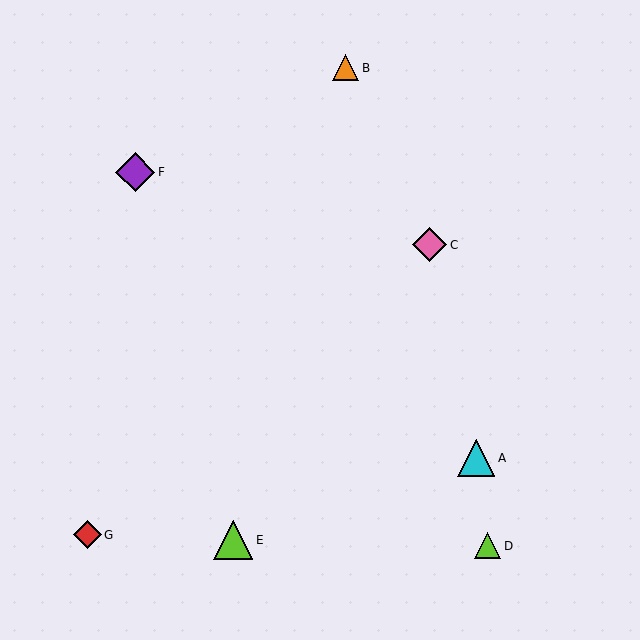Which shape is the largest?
The lime triangle (labeled E) is the largest.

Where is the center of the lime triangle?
The center of the lime triangle is at (488, 546).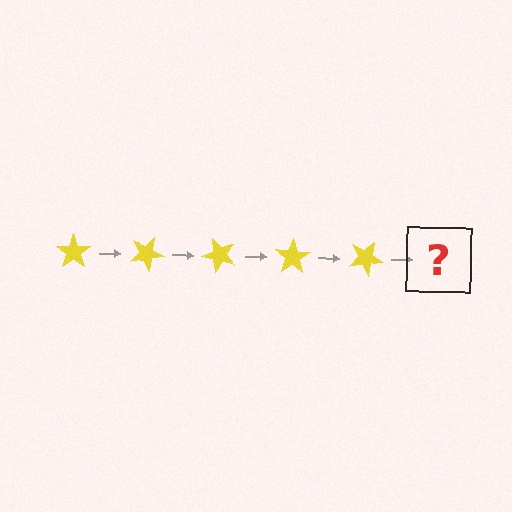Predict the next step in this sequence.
The next step is a yellow star rotated 125 degrees.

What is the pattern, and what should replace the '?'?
The pattern is that the star rotates 25 degrees each step. The '?' should be a yellow star rotated 125 degrees.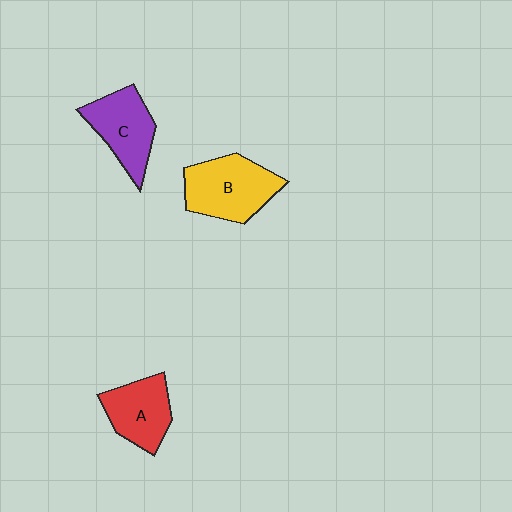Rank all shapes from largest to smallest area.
From largest to smallest: B (yellow), C (purple), A (red).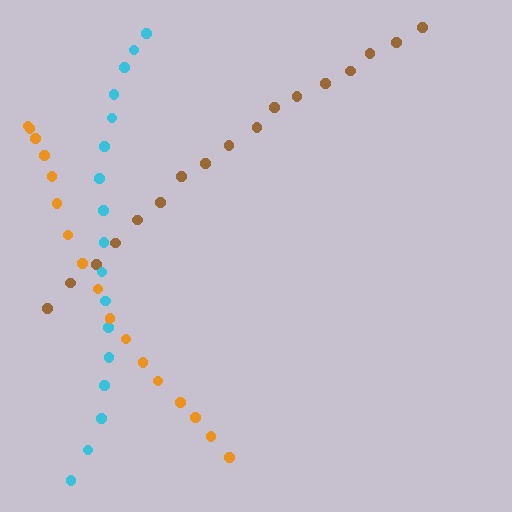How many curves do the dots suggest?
There are 3 distinct paths.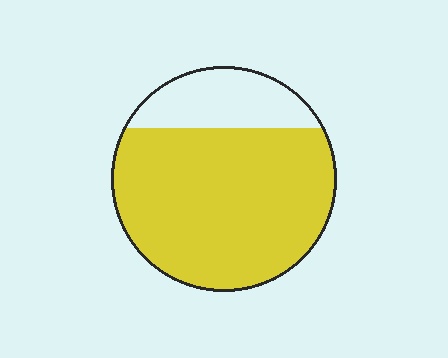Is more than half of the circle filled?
Yes.